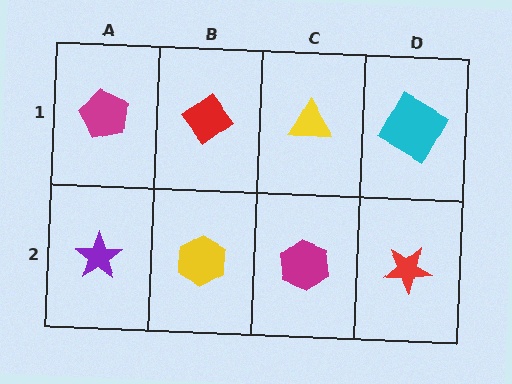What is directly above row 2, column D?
A cyan square.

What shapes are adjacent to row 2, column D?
A cyan square (row 1, column D), a magenta hexagon (row 2, column C).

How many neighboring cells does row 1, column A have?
2.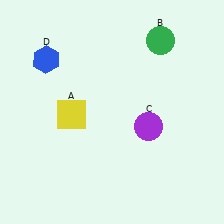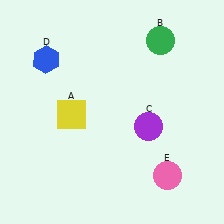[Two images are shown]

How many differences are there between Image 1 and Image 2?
There is 1 difference between the two images.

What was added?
A pink circle (E) was added in Image 2.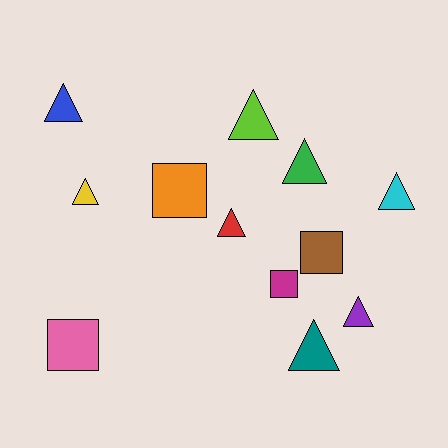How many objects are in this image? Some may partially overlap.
There are 12 objects.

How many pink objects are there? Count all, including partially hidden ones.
There is 1 pink object.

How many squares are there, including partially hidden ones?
There are 4 squares.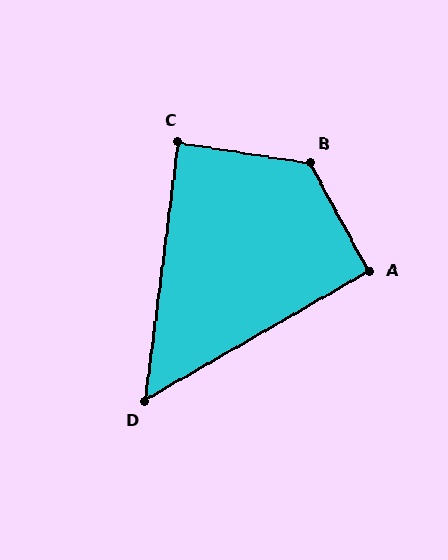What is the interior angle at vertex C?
Approximately 89 degrees (approximately right).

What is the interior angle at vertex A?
Approximately 91 degrees (approximately right).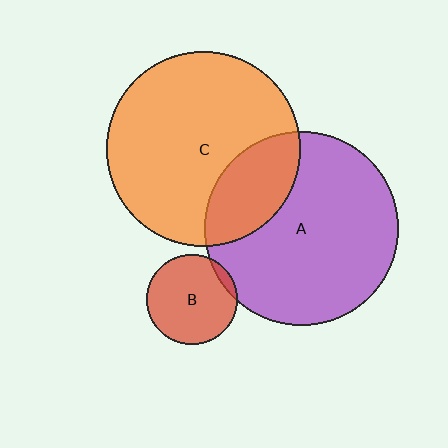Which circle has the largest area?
Circle C (orange).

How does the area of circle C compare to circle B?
Approximately 4.6 times.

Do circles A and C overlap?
Yes.